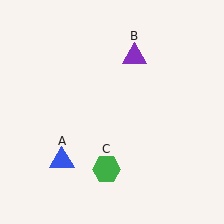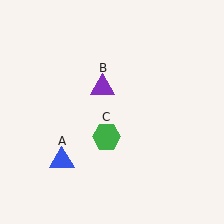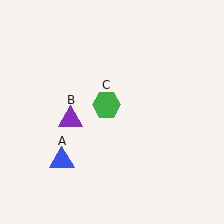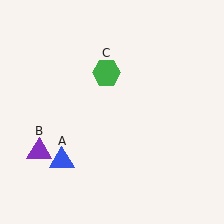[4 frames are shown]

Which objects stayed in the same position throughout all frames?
Blue triangle (object A) remained stationary.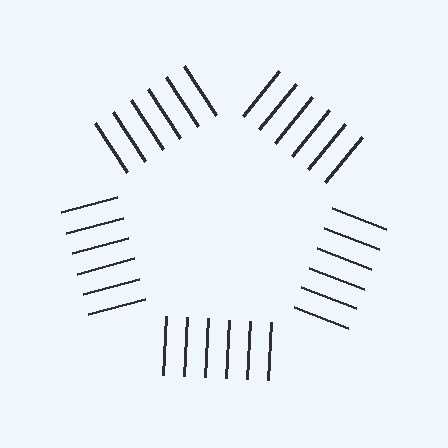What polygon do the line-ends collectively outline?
An illusory pentagon — the line segments terminate on its edges but no continuous stroke is drawn.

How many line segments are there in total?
30 — 6 along each of the 5 edges.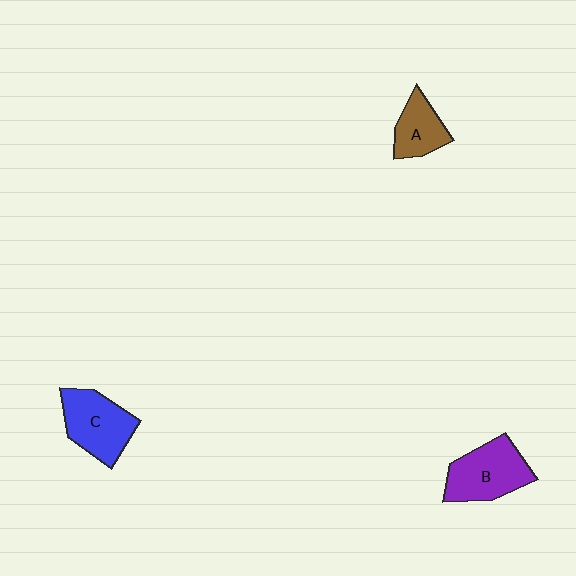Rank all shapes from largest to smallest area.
From largest to smallest: B (purple), C (blue), A (brown).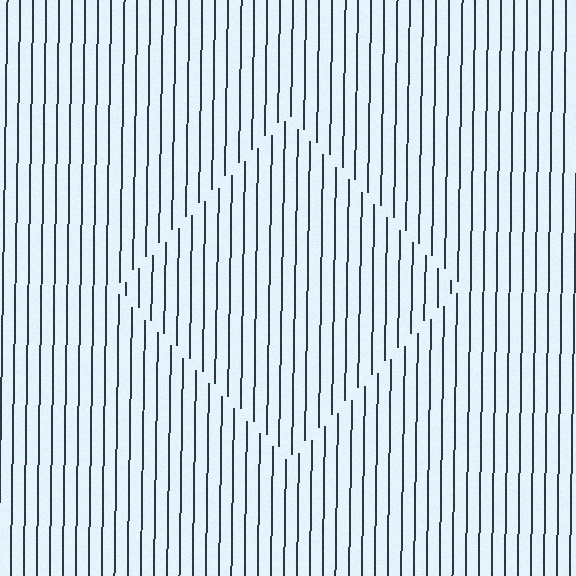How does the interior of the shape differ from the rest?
The interior of the shape contains the same grating, shifted by half a period — the contour is defined by the phase discontinuity where line-ends from the inner and outer gratings abut.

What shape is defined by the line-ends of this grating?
An illusory square. The interior of the shape contains the same grating, shifted by half a period — the contour is defined by the phase discontinuity where line-ends from the inner and outer gratings abut.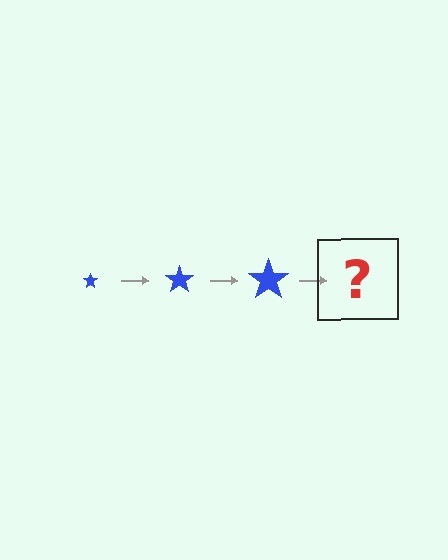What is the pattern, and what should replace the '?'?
The pattern is that the star gets progressively larger each step. The '?' should be a blue star, larger than the previous one.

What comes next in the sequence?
The next element should be a blue star, larger than the previous one.